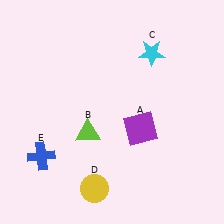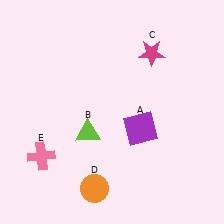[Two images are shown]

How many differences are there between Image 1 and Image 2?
There are 3 differences between the two images.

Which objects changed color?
C changed from cyan to magenta. D changed from yellow to orange. E changed from blue to pink.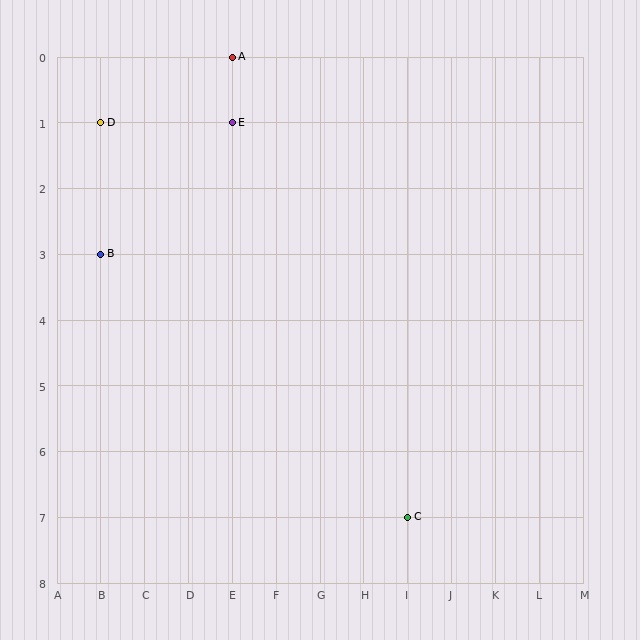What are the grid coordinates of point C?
Point C is at grid coordinates (I, 7).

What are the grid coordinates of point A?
Point A is at grid coordinates (E, 0).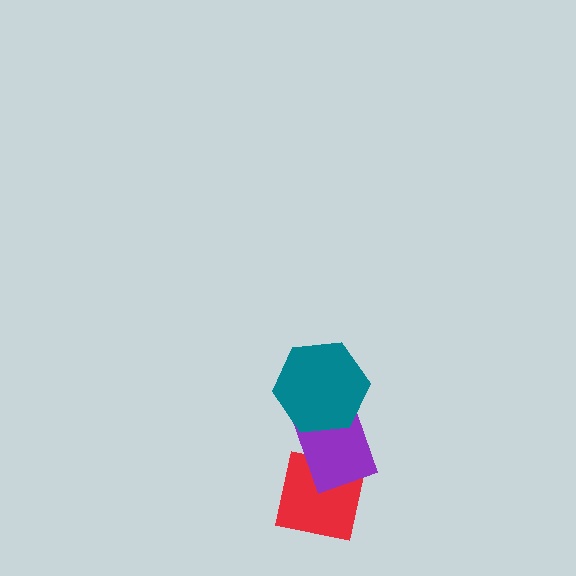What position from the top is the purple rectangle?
The purple rectangle is 2nd from the top.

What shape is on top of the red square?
The purple rectangle is on top of the red square.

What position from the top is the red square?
The red square is 3rd from the top.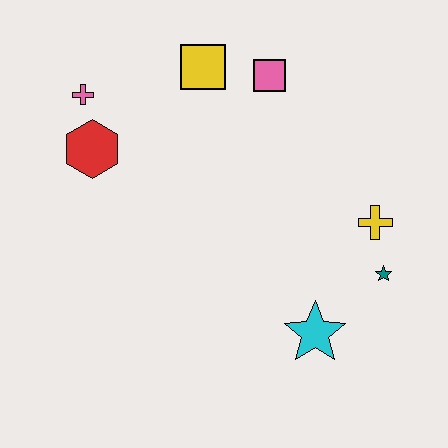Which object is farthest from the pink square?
The cyan star is farthest from the pink square.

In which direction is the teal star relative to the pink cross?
The teal star is to the right of the pink cross.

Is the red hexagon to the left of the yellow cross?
Yes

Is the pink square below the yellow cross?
No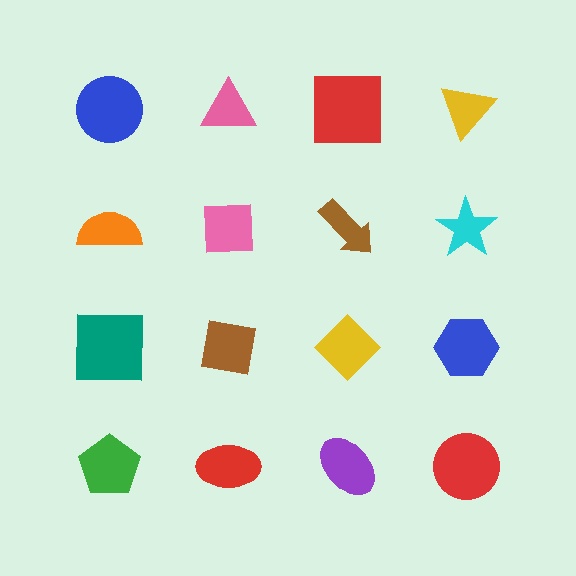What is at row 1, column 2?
A pink triangle.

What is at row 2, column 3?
A brown arrow.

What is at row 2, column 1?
An orange semicircle.